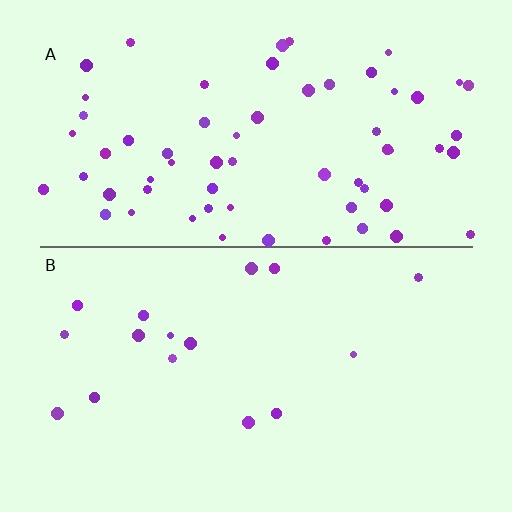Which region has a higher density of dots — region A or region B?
A (the top).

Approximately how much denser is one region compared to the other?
Approximately 4.0× — region A over region B.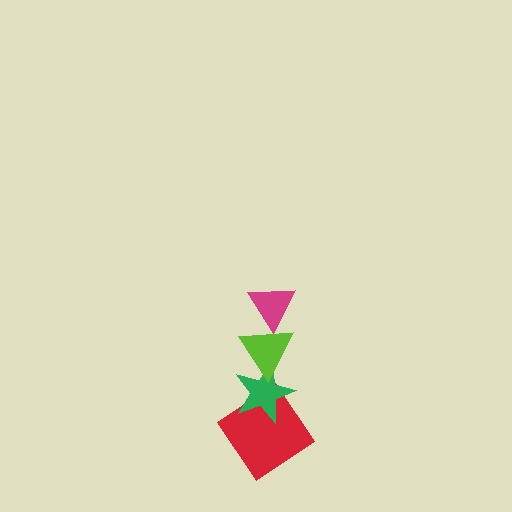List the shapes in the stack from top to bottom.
From top to bottom: the magenta triangle, the lime triangle, the green star, the red diamond.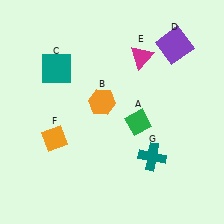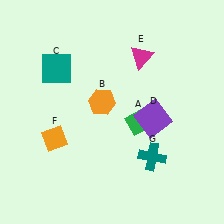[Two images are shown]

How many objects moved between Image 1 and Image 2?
1 object moved between the two images.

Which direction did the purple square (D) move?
The purple square (D) moved down.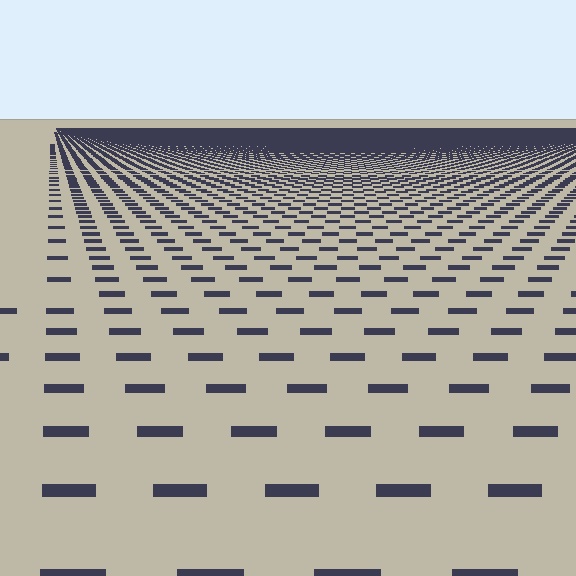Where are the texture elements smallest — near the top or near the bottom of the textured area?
Near the top.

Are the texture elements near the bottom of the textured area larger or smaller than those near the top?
Larger. Near the bottom, elements are closer to the viewer and appear at a bigger on-screen size.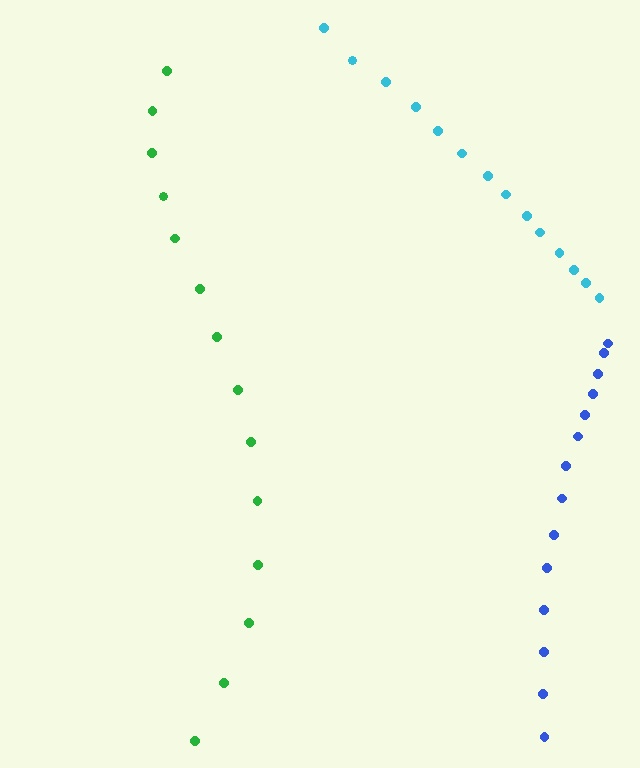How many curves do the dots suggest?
There are 3 distinct paths.